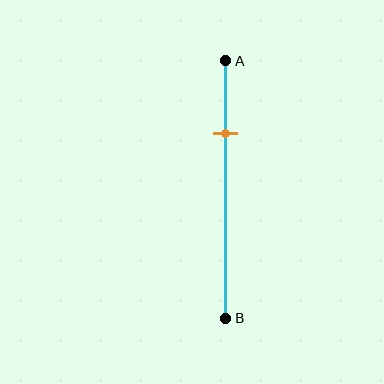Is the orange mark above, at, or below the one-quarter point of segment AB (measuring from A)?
The orange mark is below the one-quarter point of segment AB.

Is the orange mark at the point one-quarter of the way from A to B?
No, the mark is at about 30% from A, not at the 25% one-quarter point.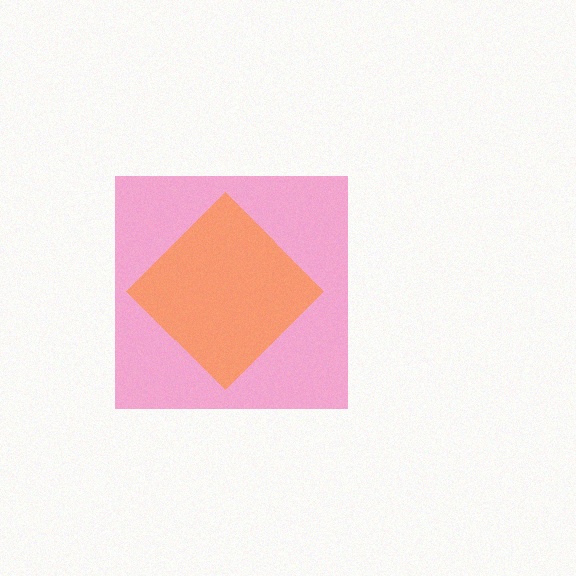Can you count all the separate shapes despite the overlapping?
Yes, there are 2 separate shapes.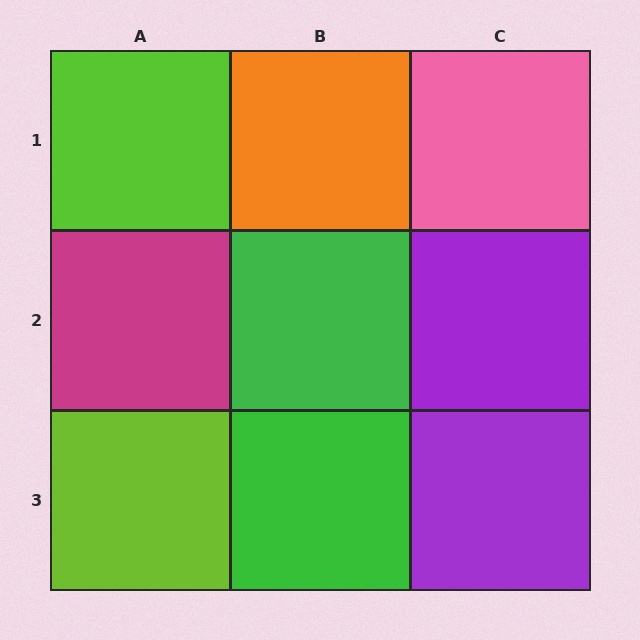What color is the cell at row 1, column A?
Lime.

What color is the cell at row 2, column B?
Green.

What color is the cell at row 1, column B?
Orange.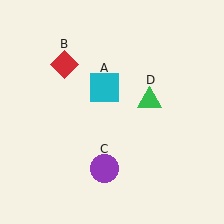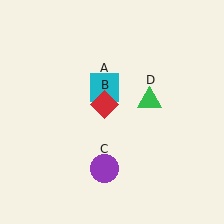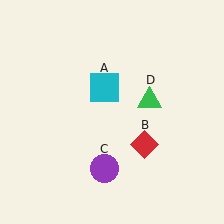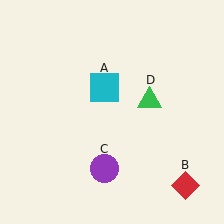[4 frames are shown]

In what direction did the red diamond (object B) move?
The red diamond (object B) moved down and to the right.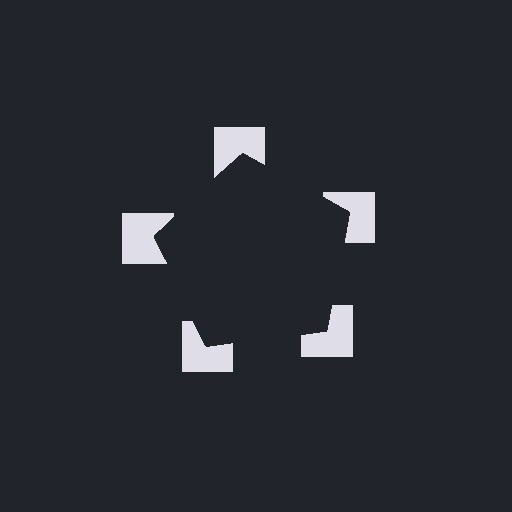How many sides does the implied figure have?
5 sides.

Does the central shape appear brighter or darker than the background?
It typically appears slightly darker than the background, even though no actual brightness change is drawn.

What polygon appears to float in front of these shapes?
An illusory pentagon — its edges are inferred from the aligned wedge cuts in the notched squares, not physically drawn.